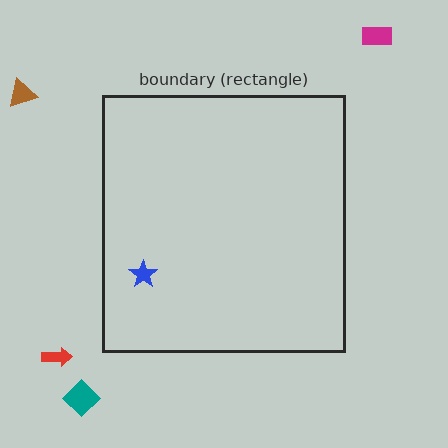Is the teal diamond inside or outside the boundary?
Outside.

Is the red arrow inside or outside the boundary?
Outside.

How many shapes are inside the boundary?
1 inside, 4 outside.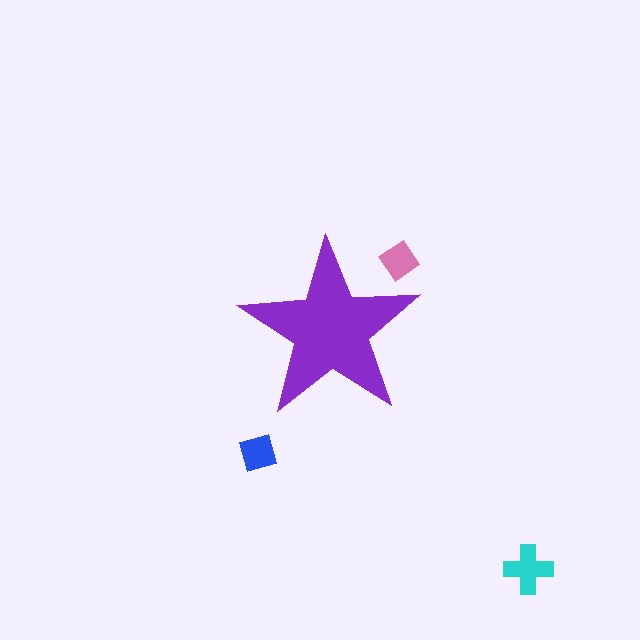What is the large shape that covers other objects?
A purple star.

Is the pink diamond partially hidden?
Yes, the pink diamond is partially hidden behind the purple star.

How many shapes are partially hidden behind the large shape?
1 shape is partially hidden.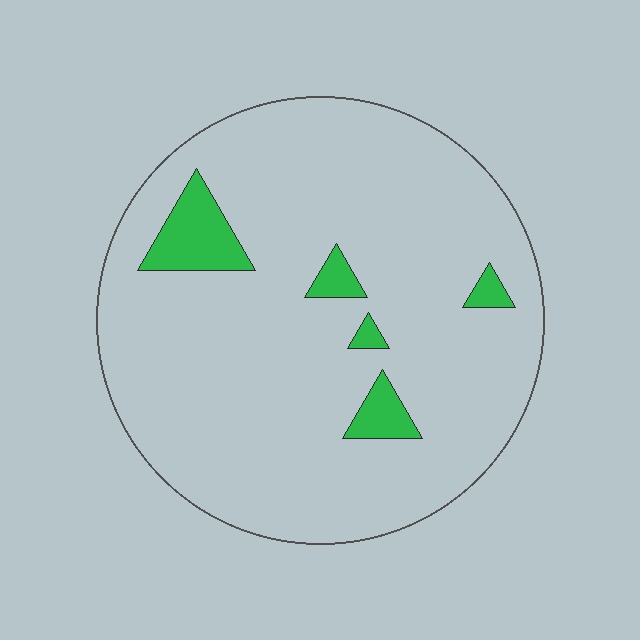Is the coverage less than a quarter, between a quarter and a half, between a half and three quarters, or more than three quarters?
Less than a quarter.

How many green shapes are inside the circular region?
5.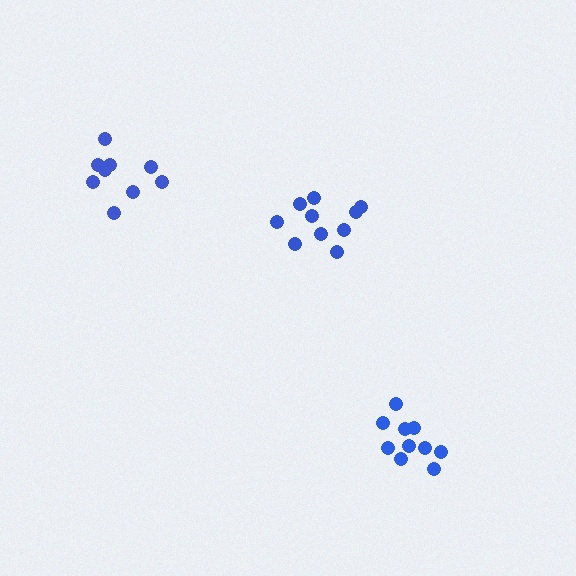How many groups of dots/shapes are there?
There are 3 groups.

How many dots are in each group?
Group 1: 9 dots, Group 2: 10 dots, Group 3: 10 dots (29 total).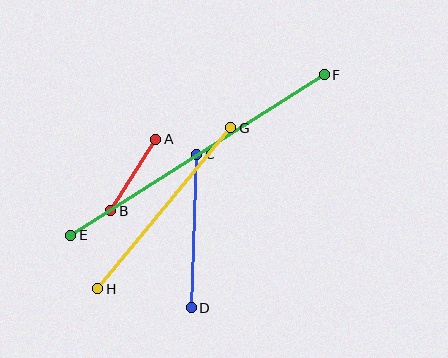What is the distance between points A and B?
The distance is approximately 85 pixels.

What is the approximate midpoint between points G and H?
The midpoint is at approximately (164, 208) pixels.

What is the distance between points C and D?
The distance is approximately 153 pixels.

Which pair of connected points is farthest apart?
Points E and F are farthest apart.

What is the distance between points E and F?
The distance is approximately 300 pixels.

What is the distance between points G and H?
The distance is approximately 209 pixels.